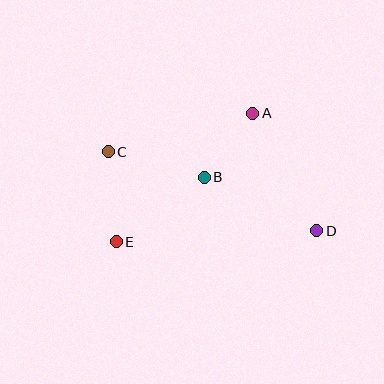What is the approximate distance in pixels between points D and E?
The distance between D and E is approximately 201 pixels.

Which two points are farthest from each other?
Points C and D are farthest from each other.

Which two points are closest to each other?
Points A and B are closest to each other.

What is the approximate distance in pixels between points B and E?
The distance between B and E is approximately 109 pixels.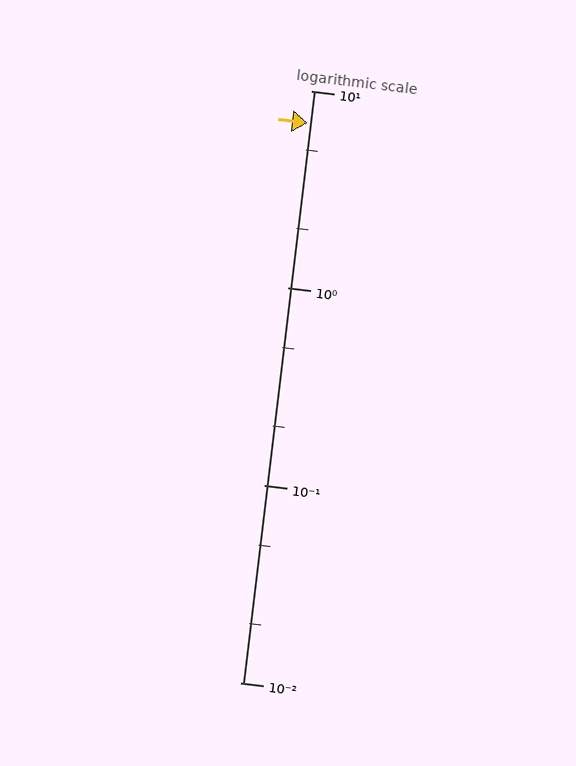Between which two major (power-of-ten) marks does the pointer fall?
The pointer is between 1 and 10.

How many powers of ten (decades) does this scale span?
The scale spans 3 decades, from 0.01 to 10.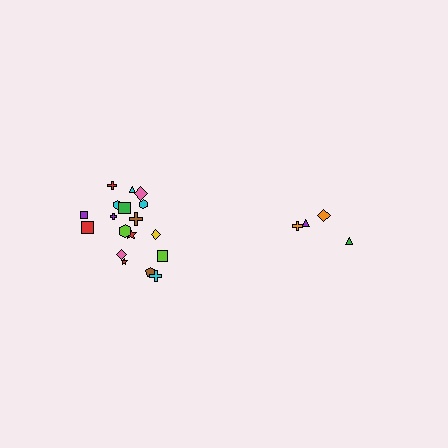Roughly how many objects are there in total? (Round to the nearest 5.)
Roughly 20 objects in total.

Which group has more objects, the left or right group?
The left group.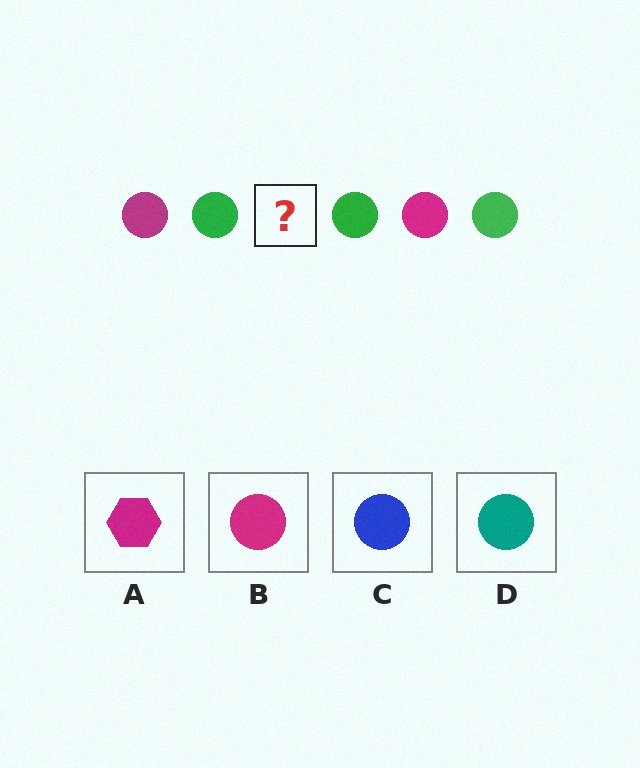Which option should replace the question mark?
Option B.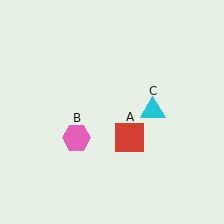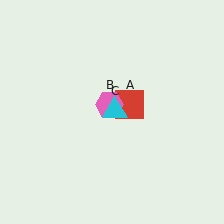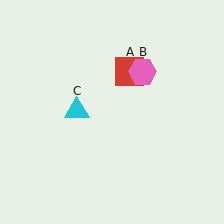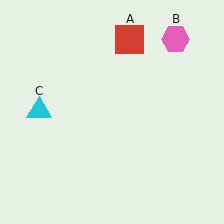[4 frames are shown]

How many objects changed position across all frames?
3 objects changed position: red square (object A), pink hexagon (object B), cyan triangle (object C).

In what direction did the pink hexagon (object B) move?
The pink hexagon (object B) moved up and to the right.